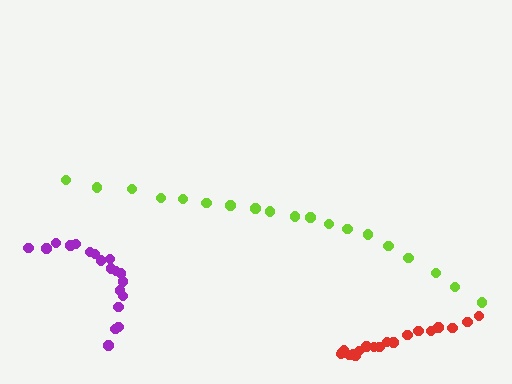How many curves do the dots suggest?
There are 3 distinct paths.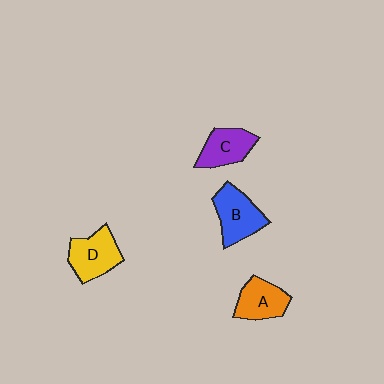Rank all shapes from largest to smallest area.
From largest to smallest: B (blue), D (yellow), A (orange), C (purple).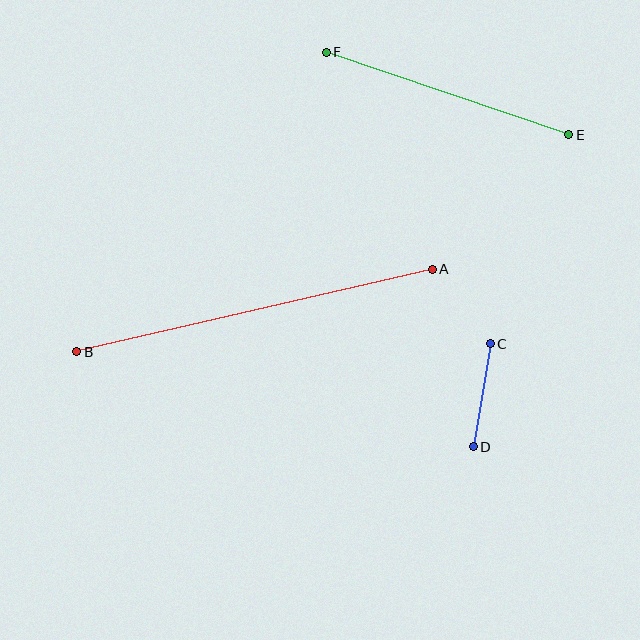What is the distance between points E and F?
The distance is approximately 256 pixels.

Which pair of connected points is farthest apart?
Points A and B are farthest apart.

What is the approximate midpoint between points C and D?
The midpoint is at approximately (482, 395) pixels.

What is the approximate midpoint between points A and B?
The midpoint is at approximately (255, 310) pixels.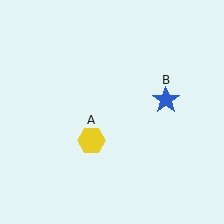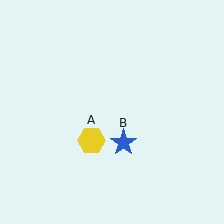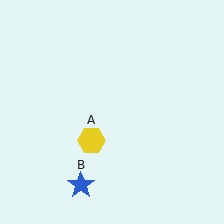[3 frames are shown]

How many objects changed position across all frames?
1 object changed position: blue star (object B).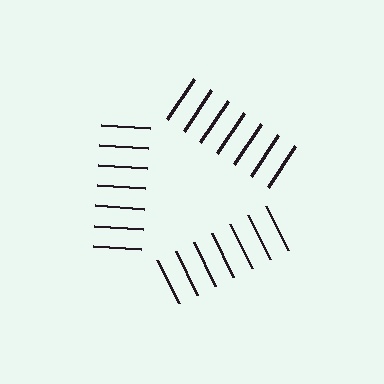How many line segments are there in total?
21 — 7 along each of the 3 edges.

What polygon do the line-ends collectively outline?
An illusory triangle — the line segments terminate on its edges but no continuous stroke is drawn.